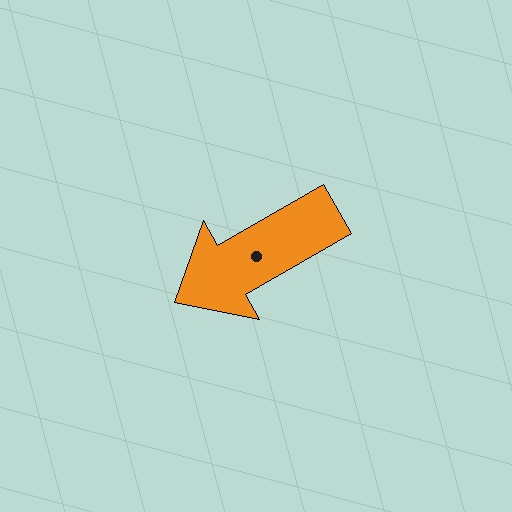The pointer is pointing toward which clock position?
Roughly 8 o'clock.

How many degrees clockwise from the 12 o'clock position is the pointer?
Approximately 240 degrees.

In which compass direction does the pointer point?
Southwest.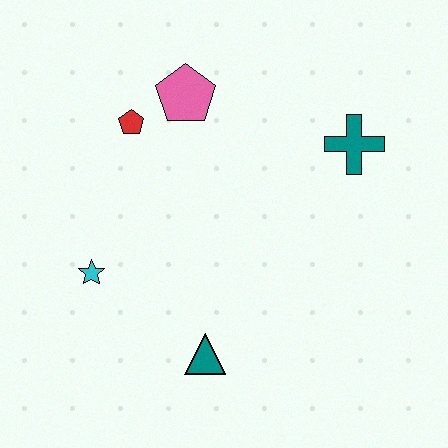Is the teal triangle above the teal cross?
No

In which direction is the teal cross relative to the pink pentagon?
The teal cross is to the right of the pink pentagon.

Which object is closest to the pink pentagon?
The red pentagon is closest to the pink pentagon.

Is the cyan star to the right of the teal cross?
No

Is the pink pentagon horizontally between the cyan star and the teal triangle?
Yes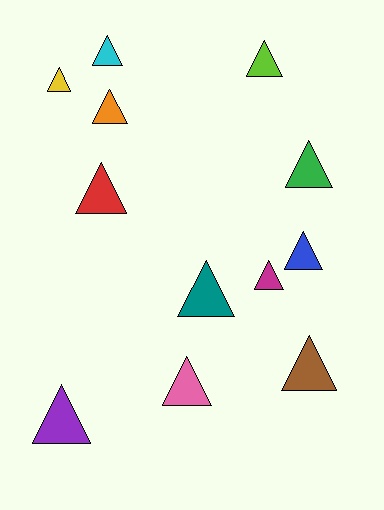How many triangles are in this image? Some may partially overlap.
There are 12 triangles.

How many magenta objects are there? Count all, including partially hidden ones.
There is 1 magenta object.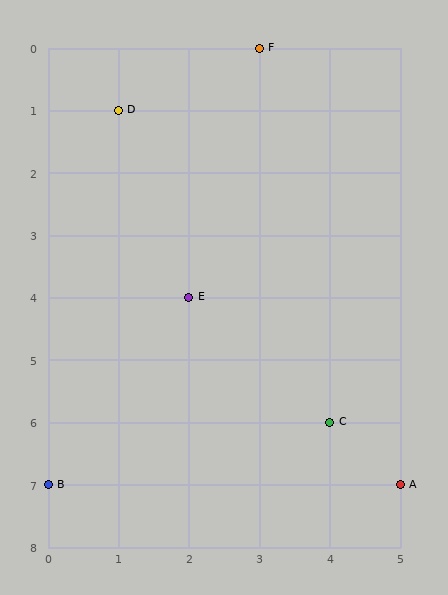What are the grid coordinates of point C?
Point C is at grid coordinates (4, 6).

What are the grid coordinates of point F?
Point F is at grid coordinates (3, 0).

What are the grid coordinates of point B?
Point B is at grid coordinates (0, 7).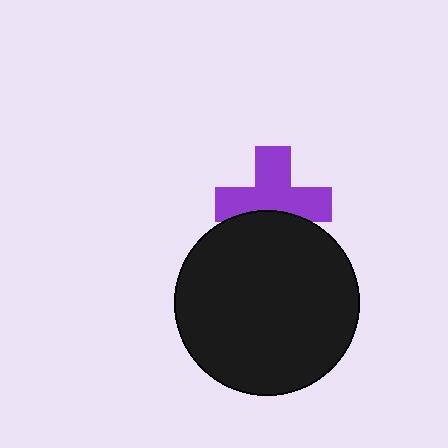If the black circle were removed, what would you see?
You would see the complete purple cross.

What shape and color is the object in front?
The object in front is a black circle.